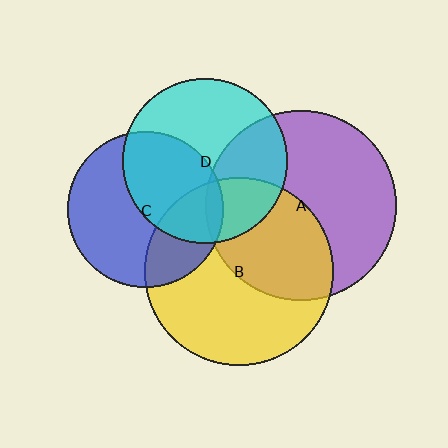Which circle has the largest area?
Circle A (purple).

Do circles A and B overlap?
Yes.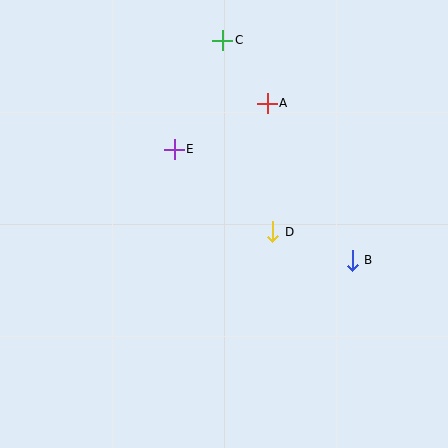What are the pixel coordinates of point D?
Point D is at (273, 232).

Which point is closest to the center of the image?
Point D at (273, 232) is closest to the center.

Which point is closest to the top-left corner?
Point C is closest to the top-left corner.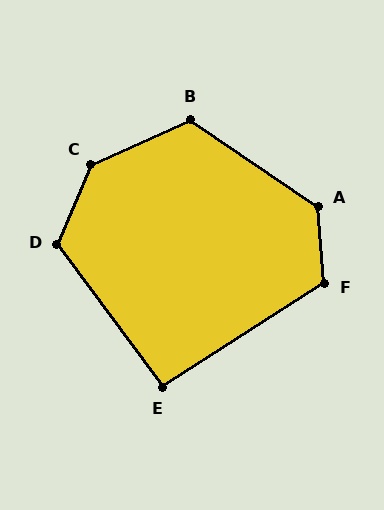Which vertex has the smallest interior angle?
E, at approximately 94 degrees.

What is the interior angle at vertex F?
Approximately 118 degrees (obtuse).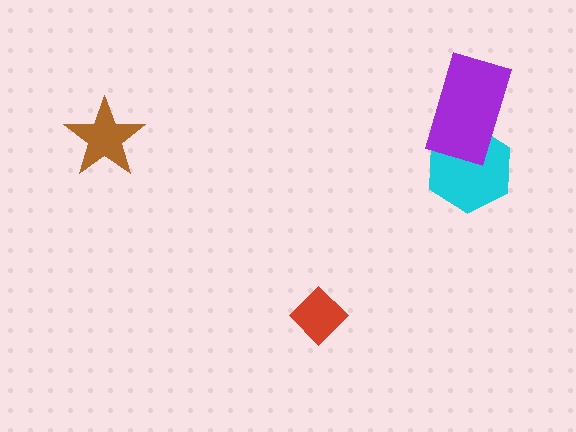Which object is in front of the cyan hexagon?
The purple rectangle is in front of the cyan hexagon.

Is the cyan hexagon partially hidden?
Yes, it is partially covered by another shape.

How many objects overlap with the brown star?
0 objects overlap with the brown star.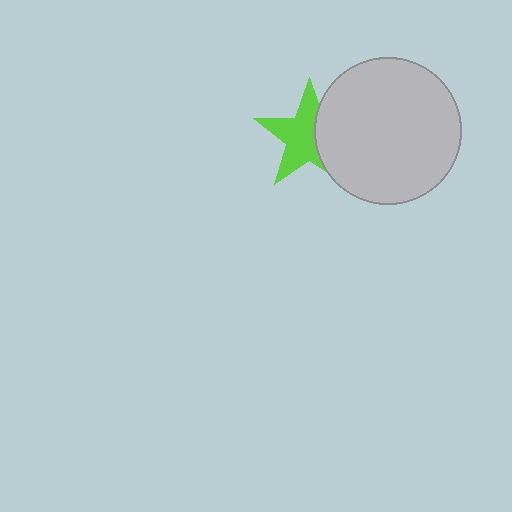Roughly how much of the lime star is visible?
About half of it is visible (roughly 63%).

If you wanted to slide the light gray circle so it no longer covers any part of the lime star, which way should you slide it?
Slide it right — that is the most direct way to separate the two shapes.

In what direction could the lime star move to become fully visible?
The lime star could move left. That would shift it out from behind the light gray circle entirely.